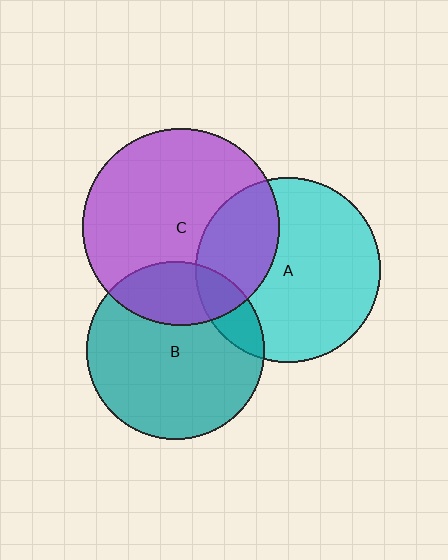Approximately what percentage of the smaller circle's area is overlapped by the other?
Approximately 30%.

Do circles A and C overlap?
Yes.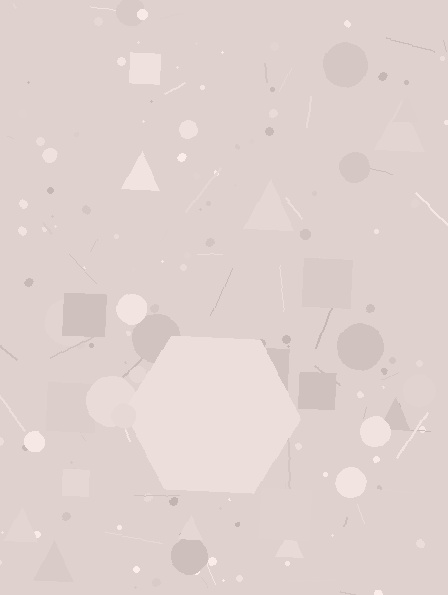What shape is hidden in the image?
A hexagon is hidden in the image.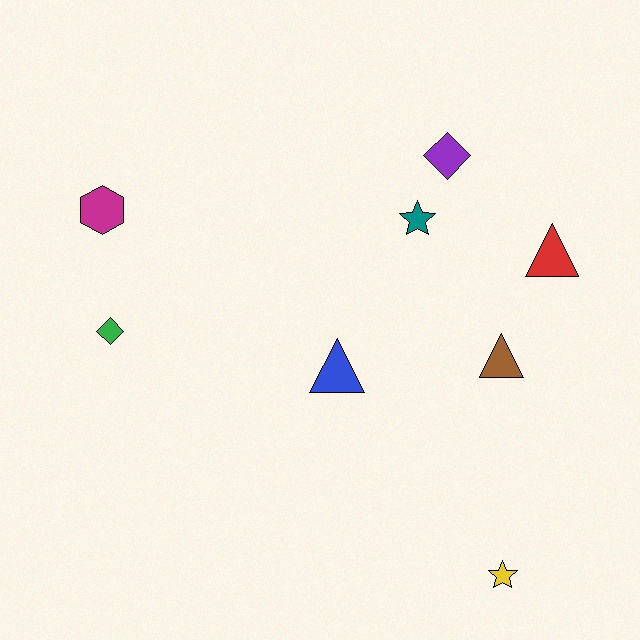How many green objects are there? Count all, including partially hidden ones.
There is 1 green object.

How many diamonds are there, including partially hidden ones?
There are 2 diamonds.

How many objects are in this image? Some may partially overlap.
There are 8 objects.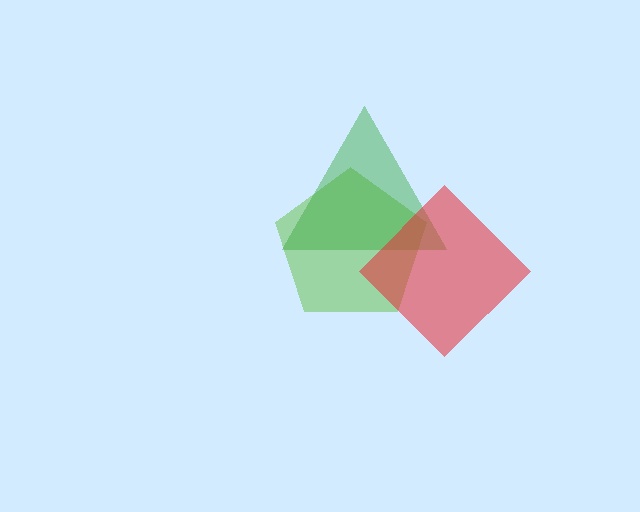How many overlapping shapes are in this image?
There are 3 overlapping shapes in the image.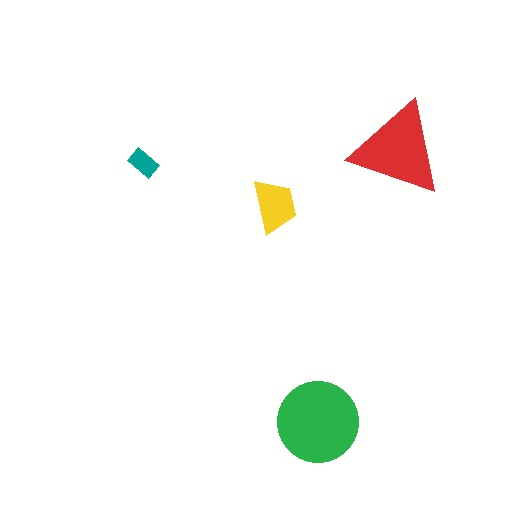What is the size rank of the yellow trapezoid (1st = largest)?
3rd.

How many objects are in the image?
There are 4 objects in the image.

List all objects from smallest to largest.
The teal rectangle, the yellow trapezoid, the red triangle, the green circle.